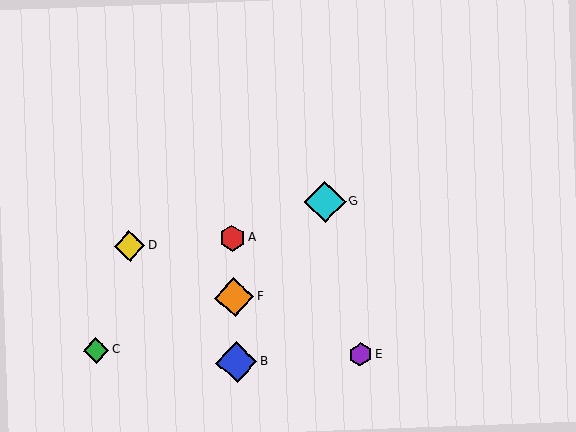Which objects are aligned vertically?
Objects A, B, F are aligned vertically.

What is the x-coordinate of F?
Object F is at x≈234.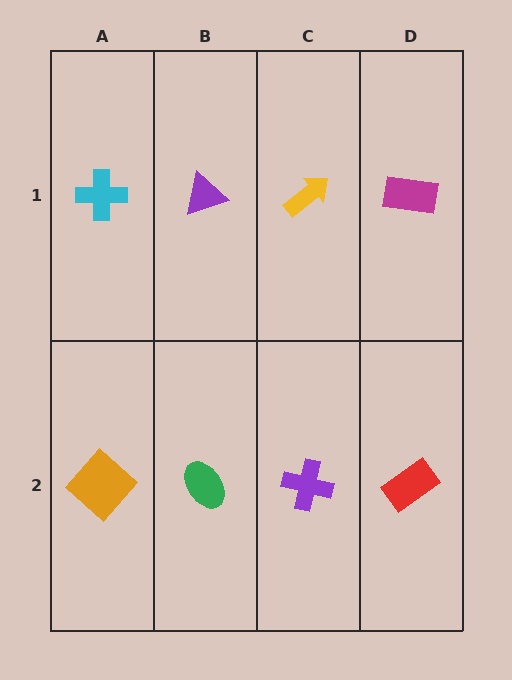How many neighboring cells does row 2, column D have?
2.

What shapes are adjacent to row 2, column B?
A purple triangle (row 1, column B), an orange diamond (row 2, column A), a purple cross (row 2, column C).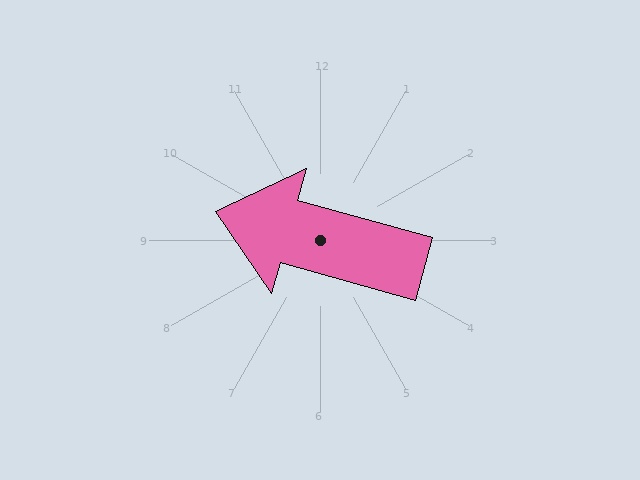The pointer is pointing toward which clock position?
Roughly 10 o'clock.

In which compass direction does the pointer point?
West.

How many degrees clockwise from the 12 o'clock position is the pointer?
Approximately 286 degrees.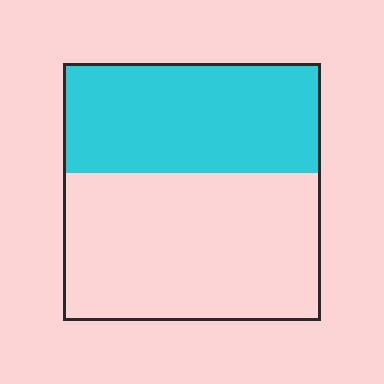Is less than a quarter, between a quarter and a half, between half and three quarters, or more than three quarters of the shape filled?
Between a quarter and a half.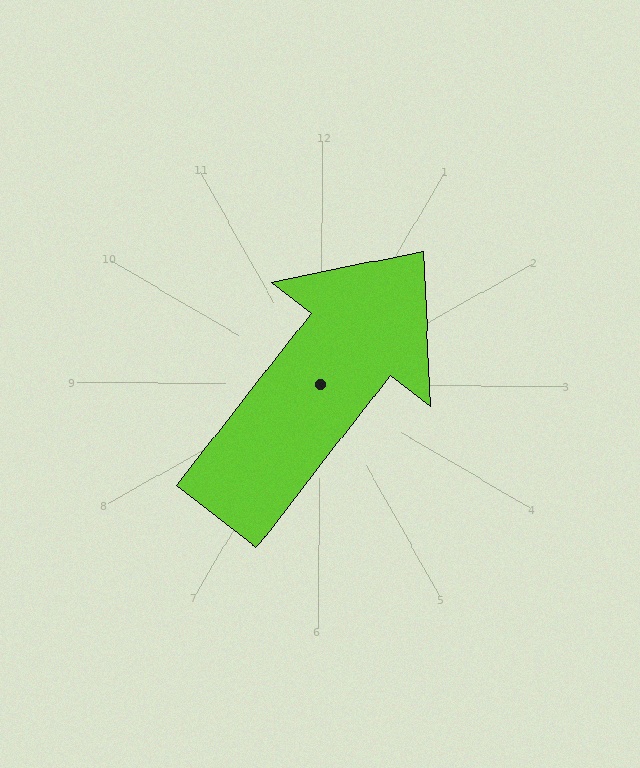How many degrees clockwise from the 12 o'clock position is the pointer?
Approximately 38 degrees.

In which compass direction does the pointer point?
Northeast.